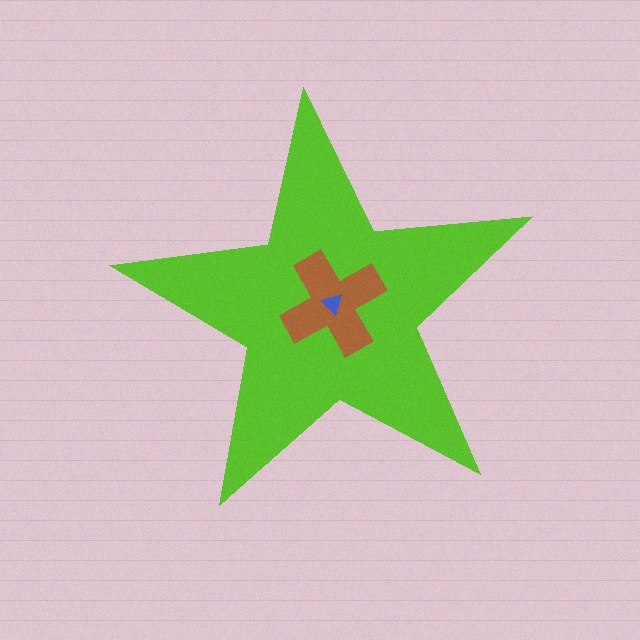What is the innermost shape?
The blue triangle.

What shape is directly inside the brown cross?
The blue triangle.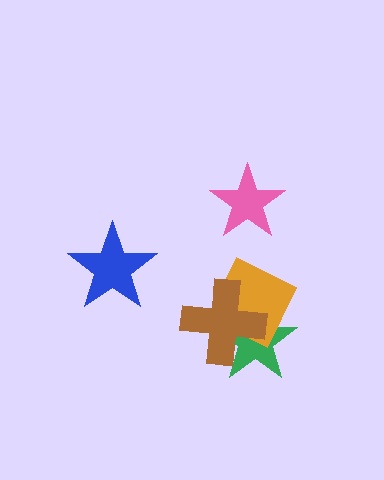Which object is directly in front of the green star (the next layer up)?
The orange square is directly in front of the green star.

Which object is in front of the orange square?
The brown cross is in front of the orange square.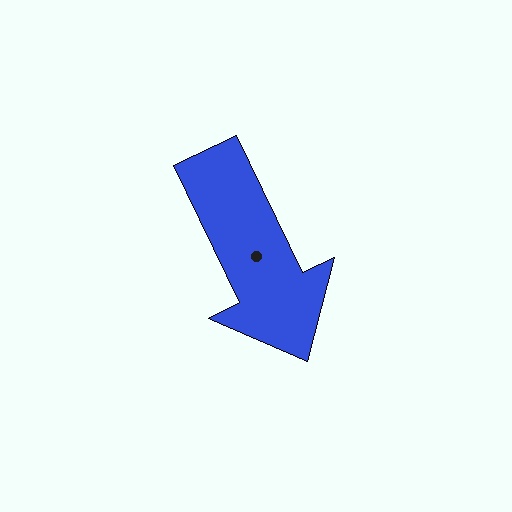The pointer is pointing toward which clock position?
Roughly 5 o'clock.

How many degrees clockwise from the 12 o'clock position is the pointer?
Approximately 154 degrees.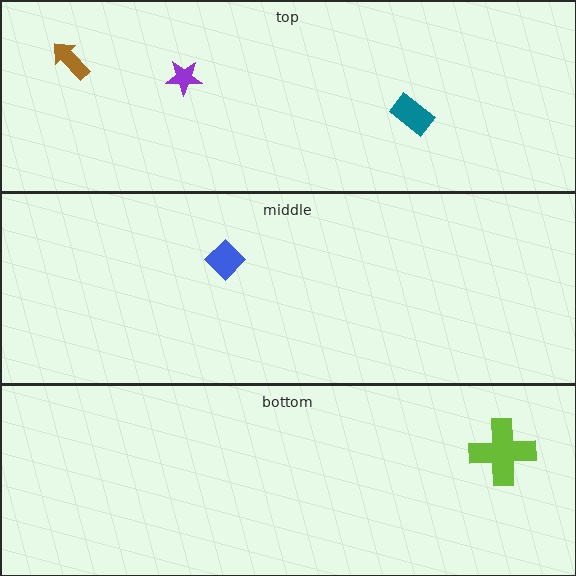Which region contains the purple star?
The top region.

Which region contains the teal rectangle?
The top region.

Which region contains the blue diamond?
The middle region.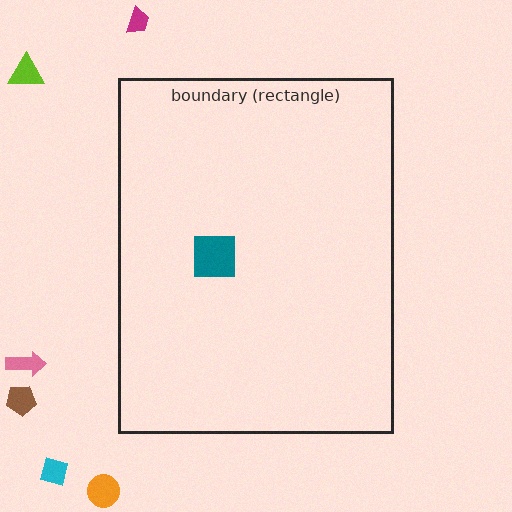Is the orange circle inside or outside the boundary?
Outside.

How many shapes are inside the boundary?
1 inside, 6 outside.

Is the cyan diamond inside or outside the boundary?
Outside.